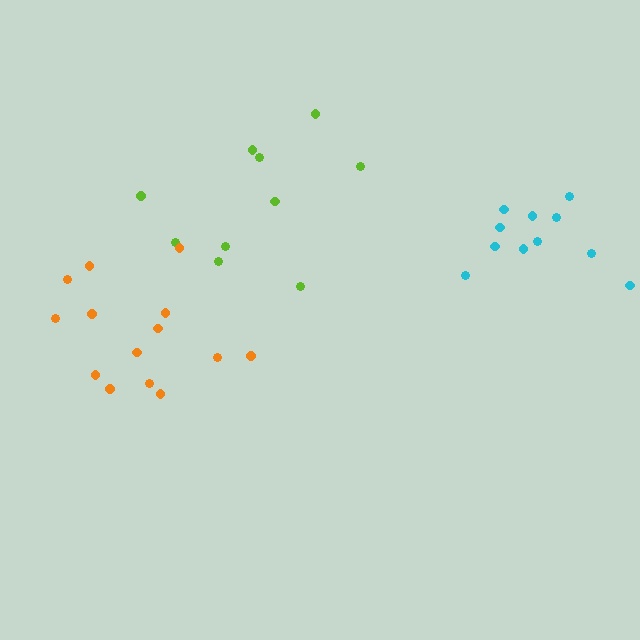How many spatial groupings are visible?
There are 3 spatial groupings.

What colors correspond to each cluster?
The clusters are colored: lime, cyan, orange.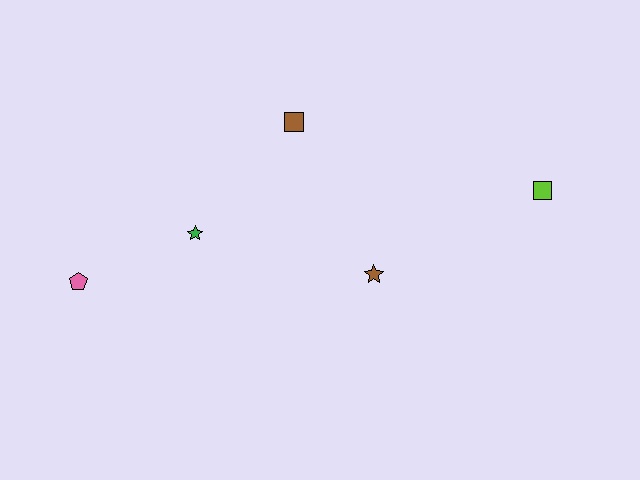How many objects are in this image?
There are 5 objects.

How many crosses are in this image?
There are no crosses.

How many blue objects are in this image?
There are no blue objects.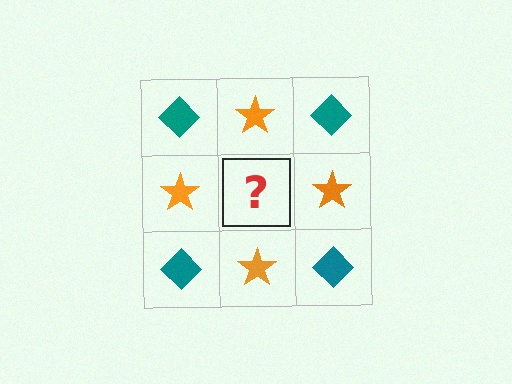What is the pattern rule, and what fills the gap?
The rule is that it alternates teal diamond and orange star in a checkerboard pattern. The gap should be filled with a teal diamond.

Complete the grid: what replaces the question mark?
The question mark should be replaced with a teal diamond.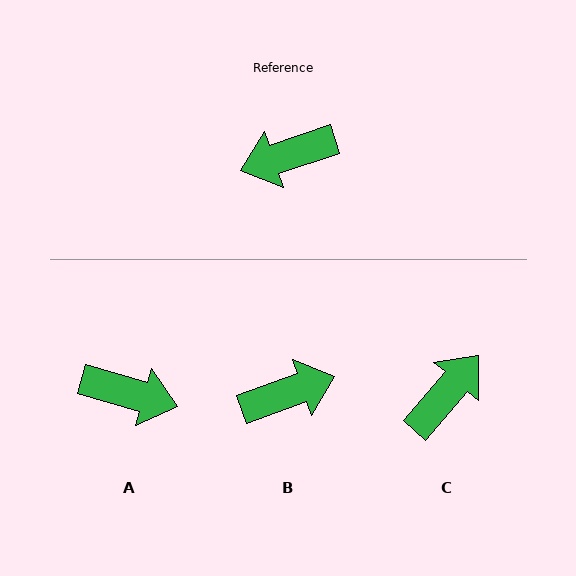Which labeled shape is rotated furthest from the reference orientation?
B, about 179 degrees away.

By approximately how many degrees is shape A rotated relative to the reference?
Approximately 146 degrees counter-clockwise.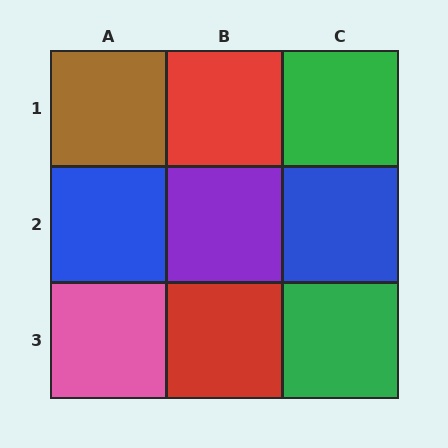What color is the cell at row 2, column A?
Blue.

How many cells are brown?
1 cell is brown.